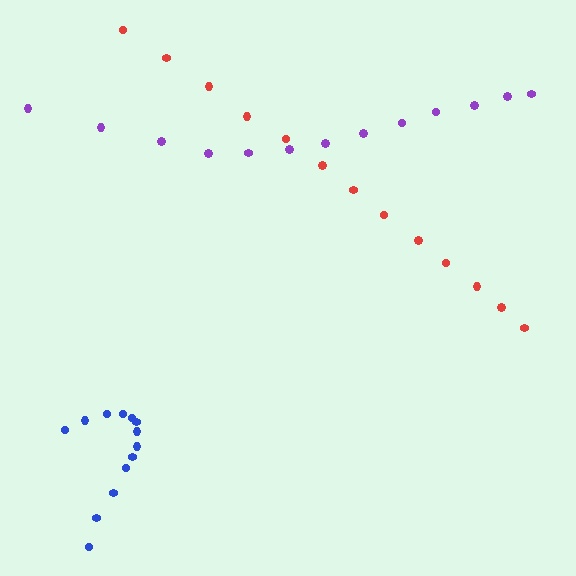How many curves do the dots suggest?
There are 3 distinct paths.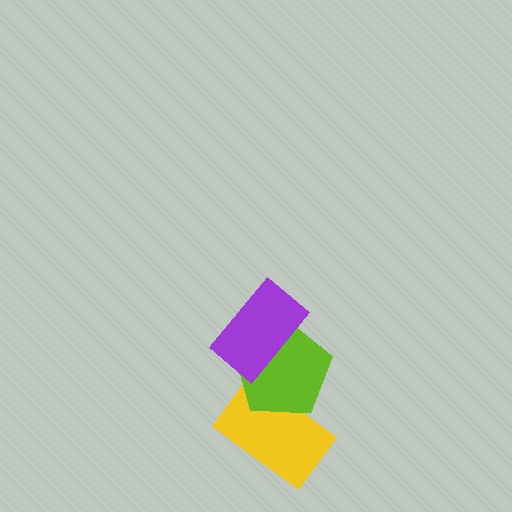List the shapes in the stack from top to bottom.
From top to bottom: the purple rectangle, the lime pentagon, the yellow rectangle.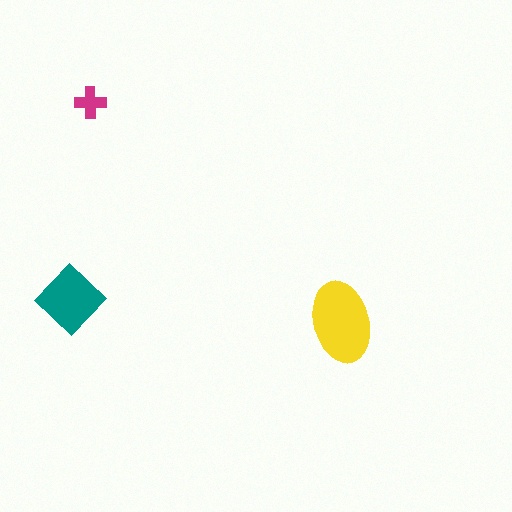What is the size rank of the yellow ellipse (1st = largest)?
1st.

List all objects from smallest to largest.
The magenta cross, the teal diamond, the yellow ellipse.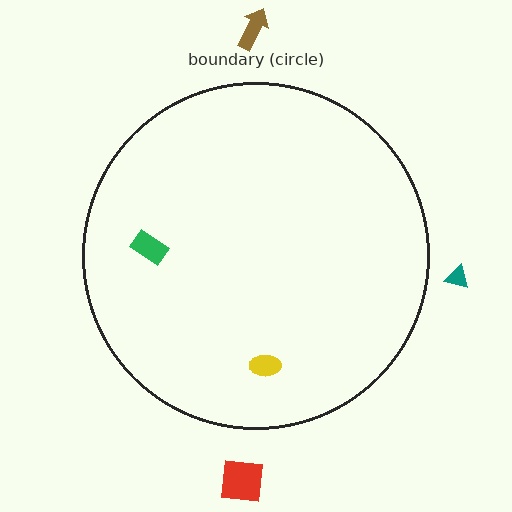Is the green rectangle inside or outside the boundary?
Inside.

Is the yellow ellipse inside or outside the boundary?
Inside.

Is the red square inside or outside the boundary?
Outside.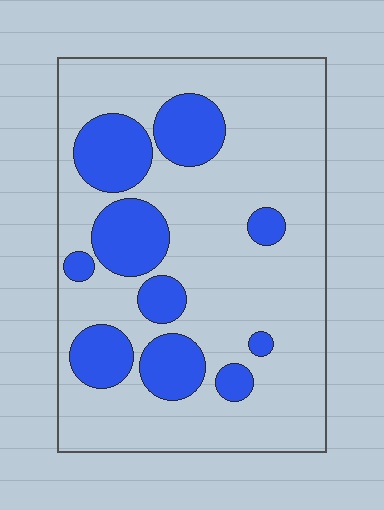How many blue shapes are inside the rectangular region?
10.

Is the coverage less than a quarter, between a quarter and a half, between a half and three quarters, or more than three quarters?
Less than a quarter.